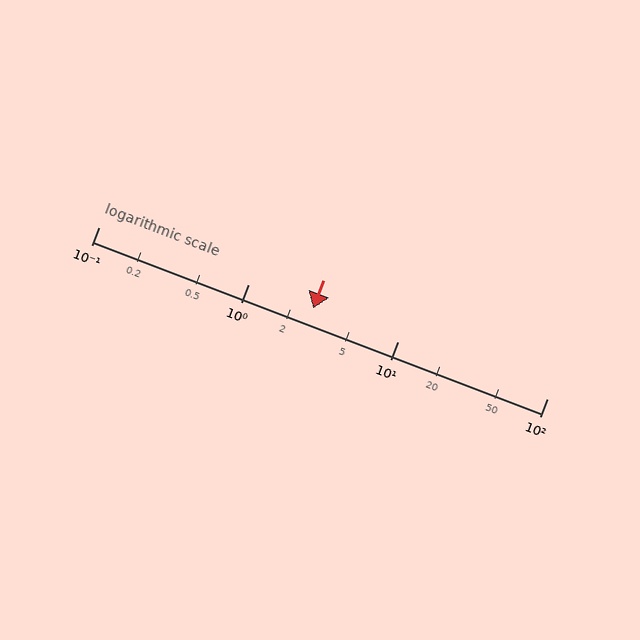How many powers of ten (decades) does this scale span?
The scale spans 3 decades, from 0.1 to 100.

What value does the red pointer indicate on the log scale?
The pointer indicates approximately 2.7.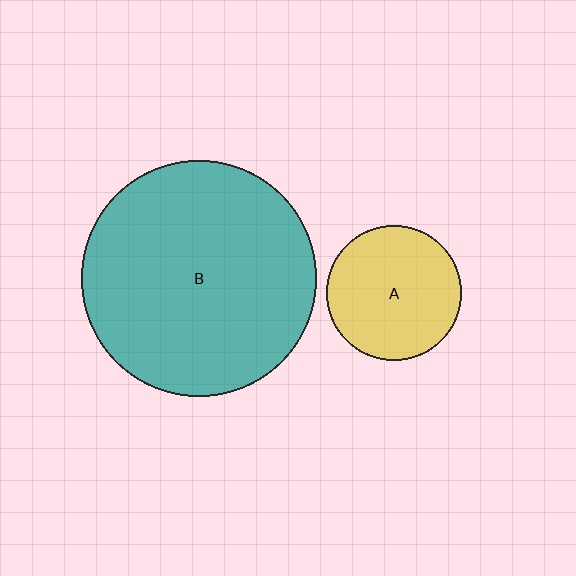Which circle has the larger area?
Circle B (teal).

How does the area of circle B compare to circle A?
Approximately 3.0 times.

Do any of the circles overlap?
No, none of the circles overlap.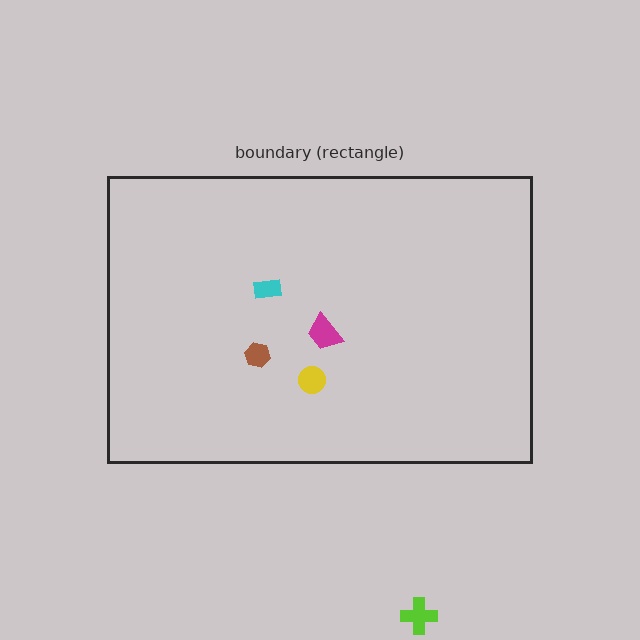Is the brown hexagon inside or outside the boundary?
Inside.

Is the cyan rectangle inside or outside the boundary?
Inside.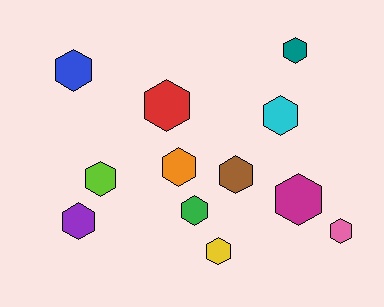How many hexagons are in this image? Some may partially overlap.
There are 12 hexagons.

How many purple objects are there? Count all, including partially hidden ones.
There is 1 purple object.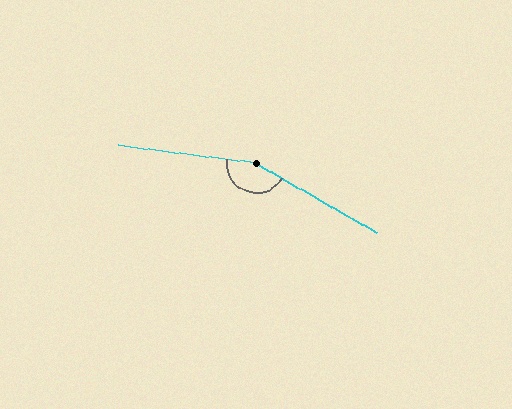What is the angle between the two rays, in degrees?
Approximately 157 degrees.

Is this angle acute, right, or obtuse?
It is obtuse.